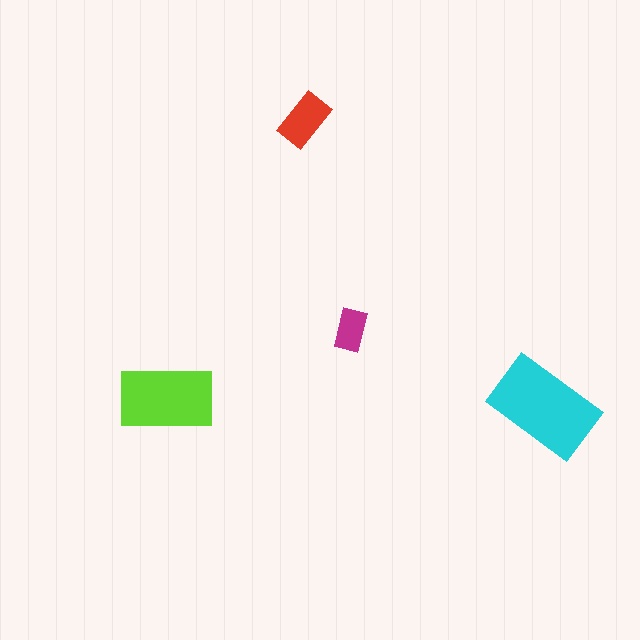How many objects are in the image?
There are 4 objects in the image.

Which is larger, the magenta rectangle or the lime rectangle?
The lime one.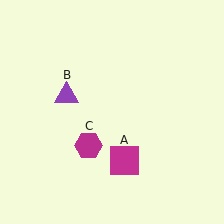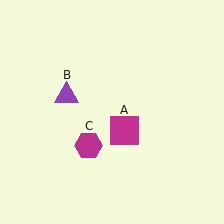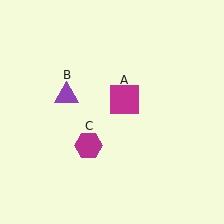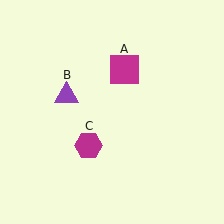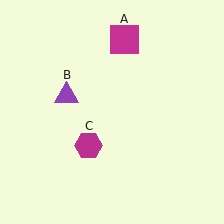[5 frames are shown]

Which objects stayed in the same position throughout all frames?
Purple triangle (object B) and magenta hexagon (object C) remained stationary.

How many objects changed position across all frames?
1 object changed position: magenta square (object A).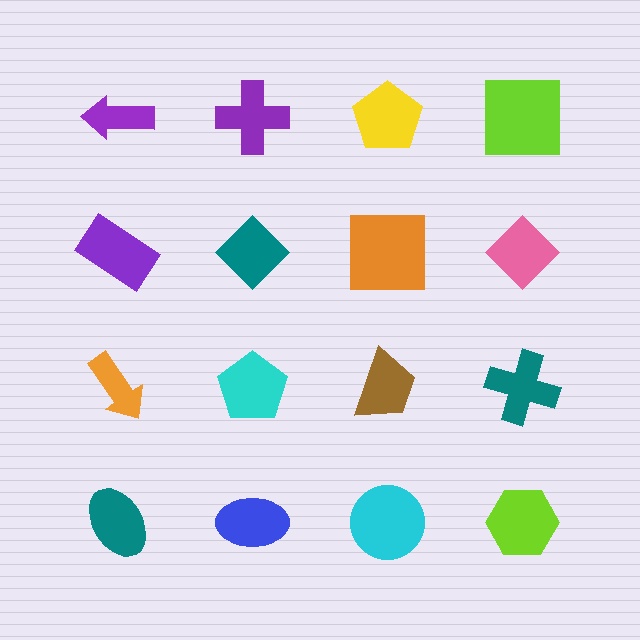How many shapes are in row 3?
4 shapes.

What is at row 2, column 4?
A pink diamond.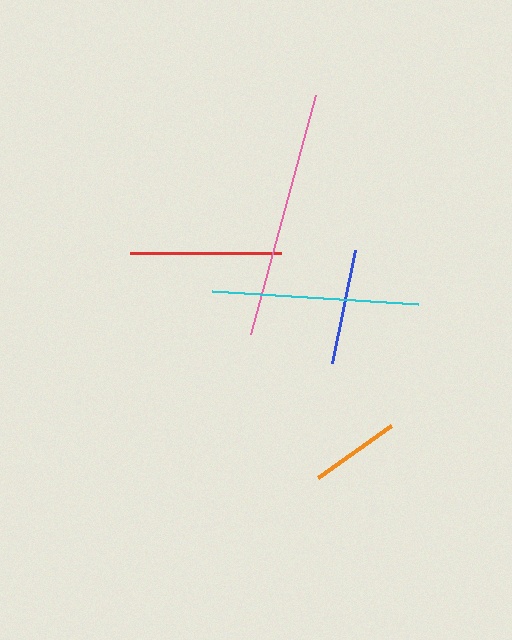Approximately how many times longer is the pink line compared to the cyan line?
The pink line is approximately 1.2 times the length of the cyan line.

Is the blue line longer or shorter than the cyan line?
The cyan line is longer than the blue line.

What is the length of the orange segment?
The orange segment is approximately 89 pixels long.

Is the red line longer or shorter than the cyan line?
The cyan line is longer than the red line.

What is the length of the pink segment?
The pink segment is approximately 248 pixels long.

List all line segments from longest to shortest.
From longest to shortest: pink, cyan, red, blue, orange.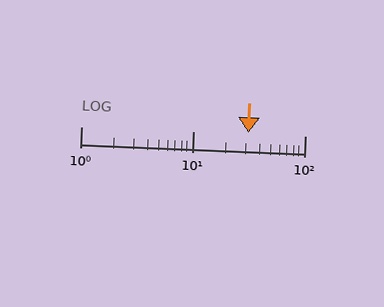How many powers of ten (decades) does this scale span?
The scale spans 2 decades, from 1 to 100.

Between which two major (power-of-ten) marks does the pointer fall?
The pointer is between 10 and 100.